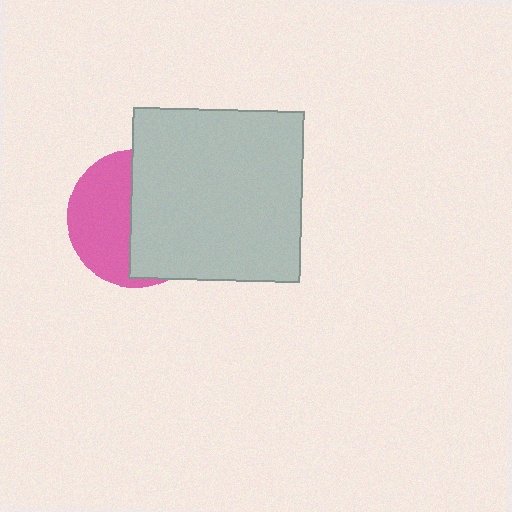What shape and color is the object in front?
The object in front is a light gray square.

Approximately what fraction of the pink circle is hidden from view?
Roughly 54% of the pink circle is hidden behind the light gray square.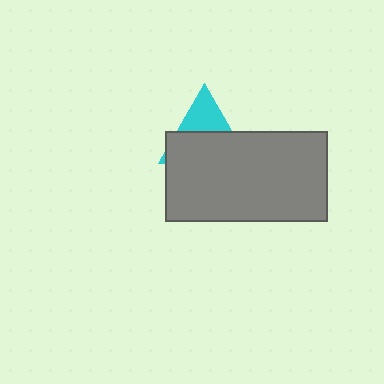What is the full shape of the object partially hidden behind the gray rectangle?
The partially hidden object is a cyan triangle.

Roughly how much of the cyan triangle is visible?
A small part of it is visible (roughly 38%).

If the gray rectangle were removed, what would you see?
You would see the complete cyan triangle.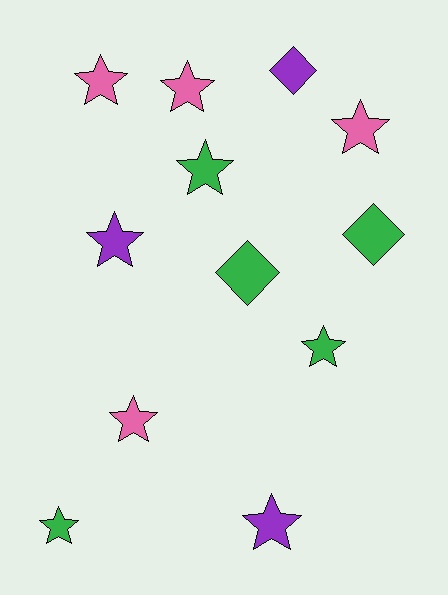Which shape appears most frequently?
Star, with 9 objects.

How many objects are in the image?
There are 12 objects.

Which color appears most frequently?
Green, with 5 objects.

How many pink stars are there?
There are 4 pink stars.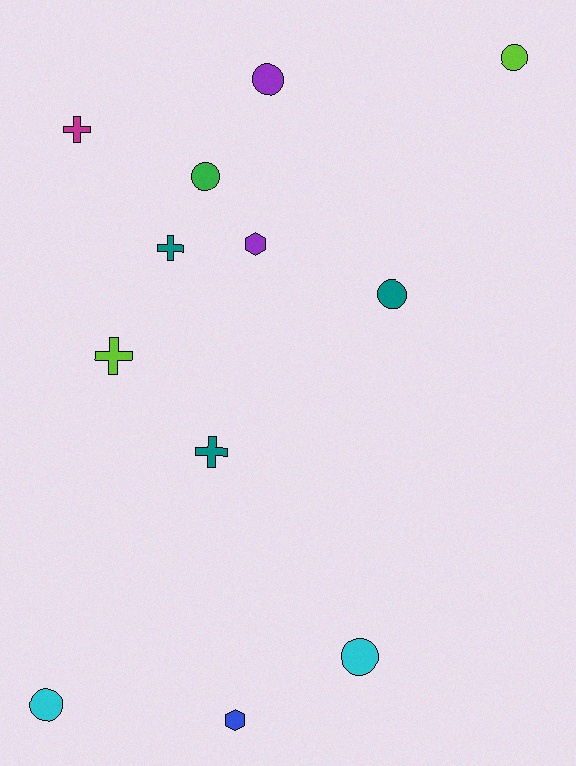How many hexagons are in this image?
There are 2 hexagons.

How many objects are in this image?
There are 12 objects.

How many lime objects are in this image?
There are 2 lime objects.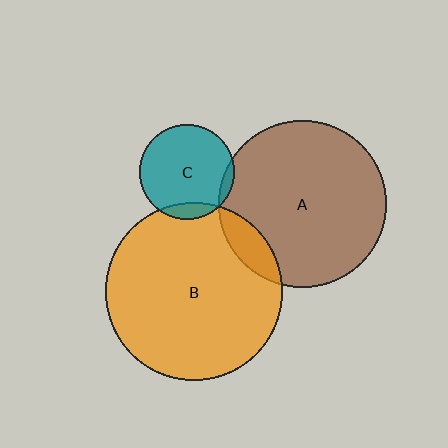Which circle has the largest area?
Circle B (orange).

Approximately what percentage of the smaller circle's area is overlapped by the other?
Approximately 10%.